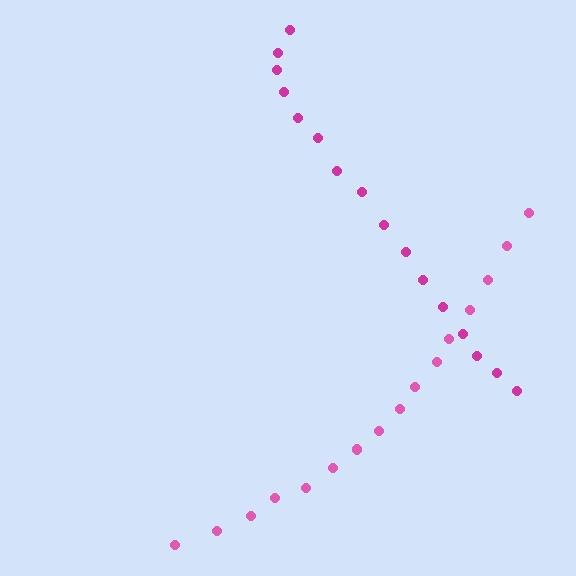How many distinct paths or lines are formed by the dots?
There are 2 distinct paths.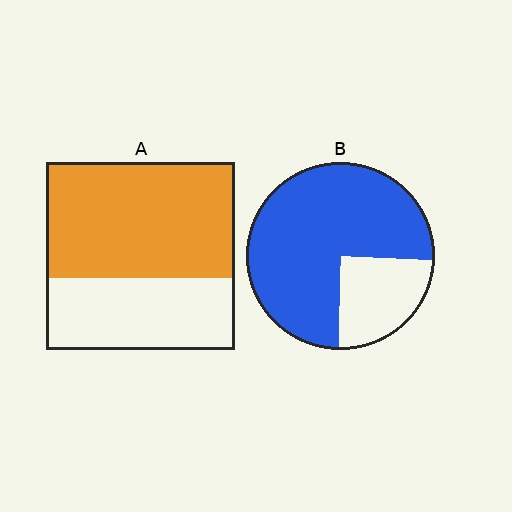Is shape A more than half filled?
Yes.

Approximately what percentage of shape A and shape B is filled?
A is approximately 60% and B is approximately 75%.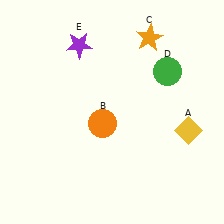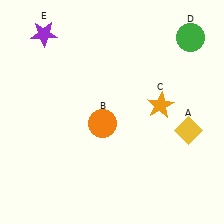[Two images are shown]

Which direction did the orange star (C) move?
The orange star (C) moved down.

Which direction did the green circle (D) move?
The green circle (D) moved up.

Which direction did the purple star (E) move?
The purple star (E) moved left.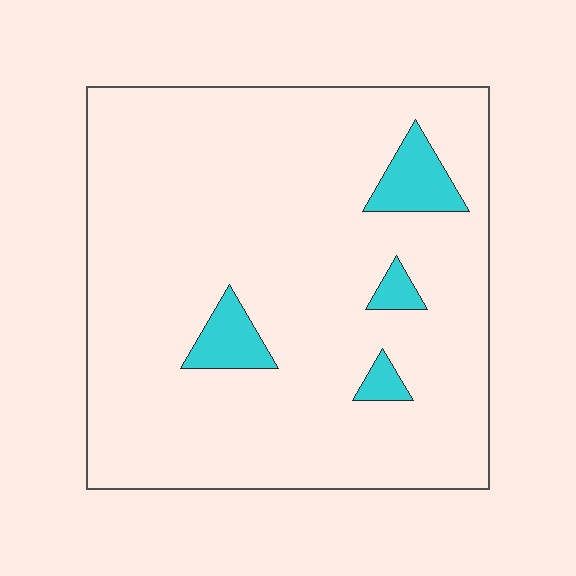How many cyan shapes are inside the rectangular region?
4.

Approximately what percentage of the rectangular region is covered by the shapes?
Approximately 10%.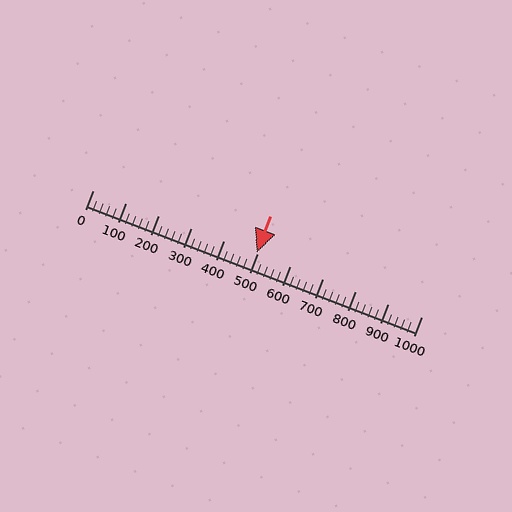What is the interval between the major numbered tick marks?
The major tick marks are spaced 100 units apart.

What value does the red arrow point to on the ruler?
The red arrow points to approximately 500.